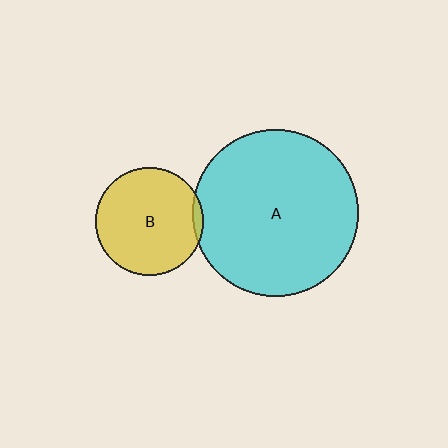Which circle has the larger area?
Circle A (cyan).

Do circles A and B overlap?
Yes.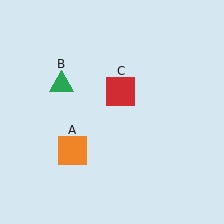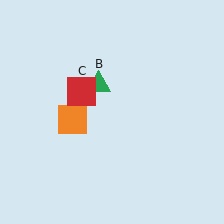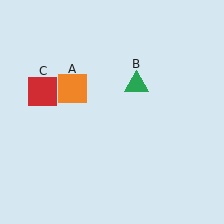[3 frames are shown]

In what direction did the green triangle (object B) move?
The green triangle (object B) moved right.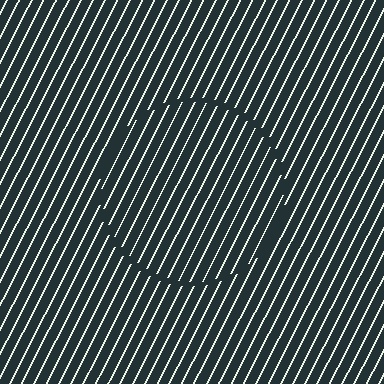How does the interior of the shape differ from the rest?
The interior of the shape contains the same grating, shifted by half a period — the contour is defined by the phase discontinuity where line-ends from the inner and outer gratings abut.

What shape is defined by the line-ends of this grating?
An illusory circle. The interior of the shape contains the same grating, shifted by half a period — the contour is defined by the phase discontinuity where line-ends from the inner and outer gratings abut.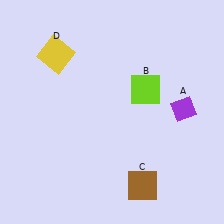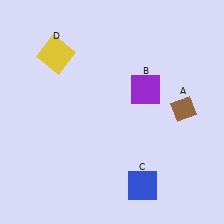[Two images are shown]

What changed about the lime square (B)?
In Image 1, B is lime. In Image 2, it changed to purple.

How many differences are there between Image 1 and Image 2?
There are 3 differences between the two images.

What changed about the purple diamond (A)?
In Image 1, A is purple. In Image 2, it changed to brown.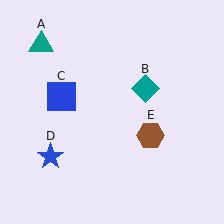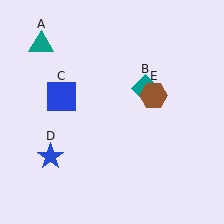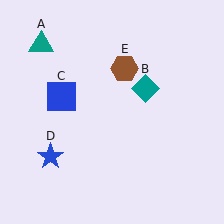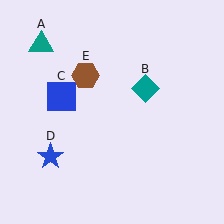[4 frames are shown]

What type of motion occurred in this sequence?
The brown hexagon (object E) rotated counterclockwise around the center of the scene.